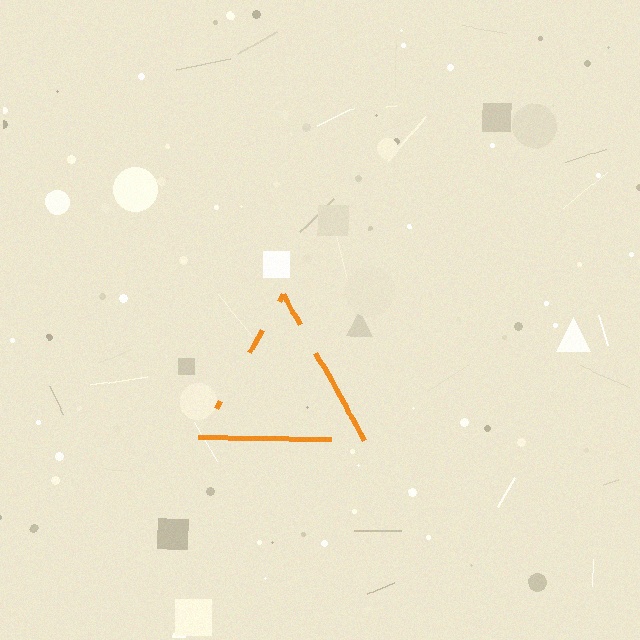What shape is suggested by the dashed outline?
The dashed outline suggests a triangle.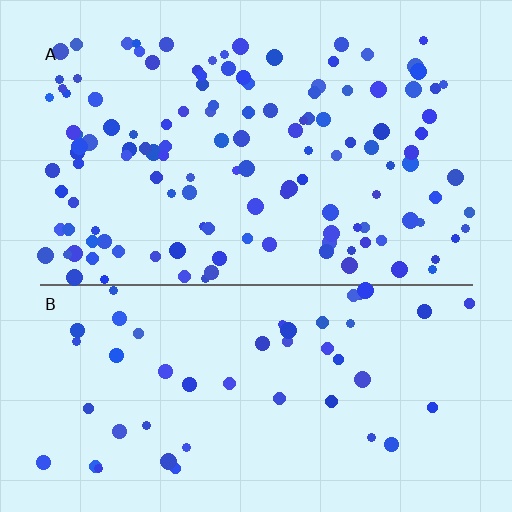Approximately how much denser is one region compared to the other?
Approximately 2.7× — region A over region B.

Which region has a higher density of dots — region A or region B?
A (the top).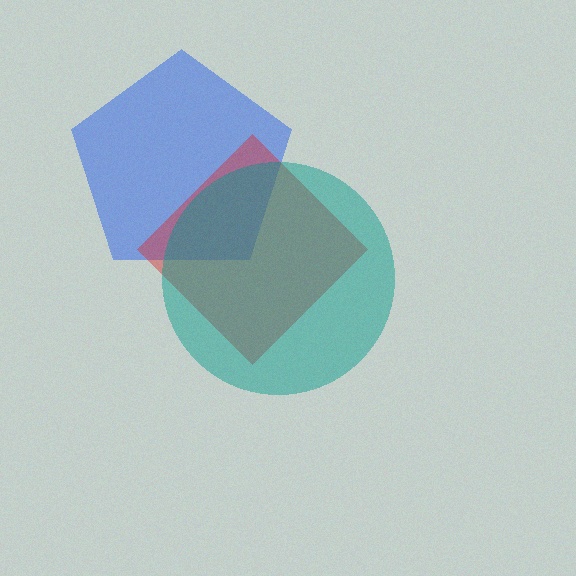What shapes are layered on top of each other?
The layered shapes are: a blue pentagon, a red diamond, a teal circle.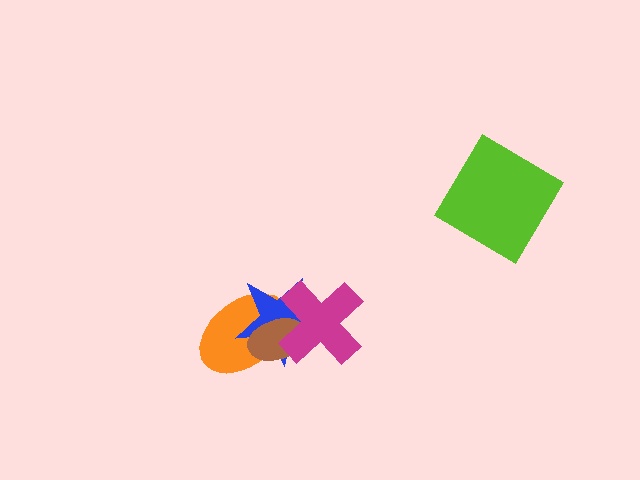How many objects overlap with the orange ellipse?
3 objects overlap with the orange ellipse.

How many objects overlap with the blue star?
3 objects overlap with the blue star.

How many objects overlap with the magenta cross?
3 objects overlap with the magenta cross.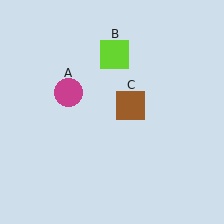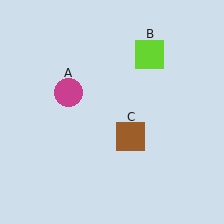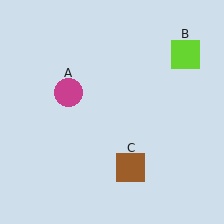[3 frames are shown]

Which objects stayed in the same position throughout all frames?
Magenta circle (object A) remained stationary.